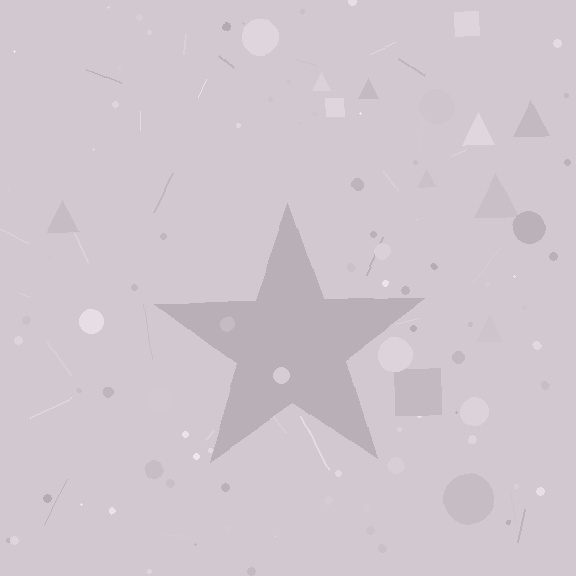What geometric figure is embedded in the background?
A star is embedded in the background.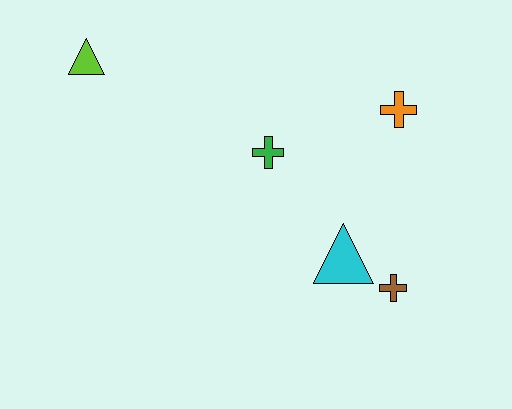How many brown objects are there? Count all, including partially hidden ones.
There is 1 brown object.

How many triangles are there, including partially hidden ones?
There are 2 triangles.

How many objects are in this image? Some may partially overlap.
There are 5 objects.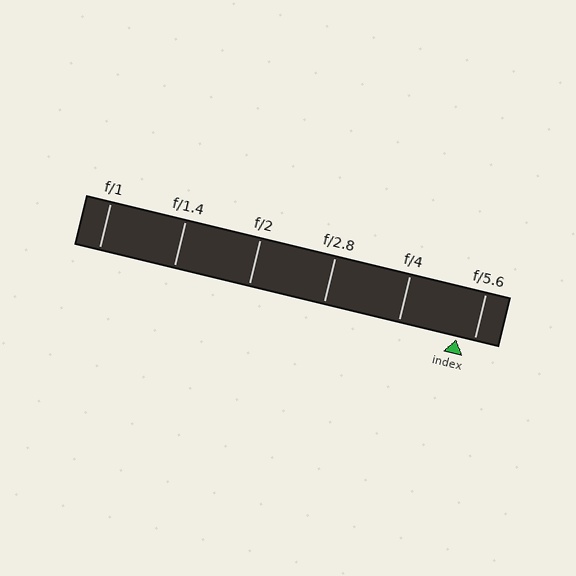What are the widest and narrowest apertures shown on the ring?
The widest aperture shown is f/1 and the narrowest is f/5.6.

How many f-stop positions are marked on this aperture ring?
There are 6 f-stop positions marked.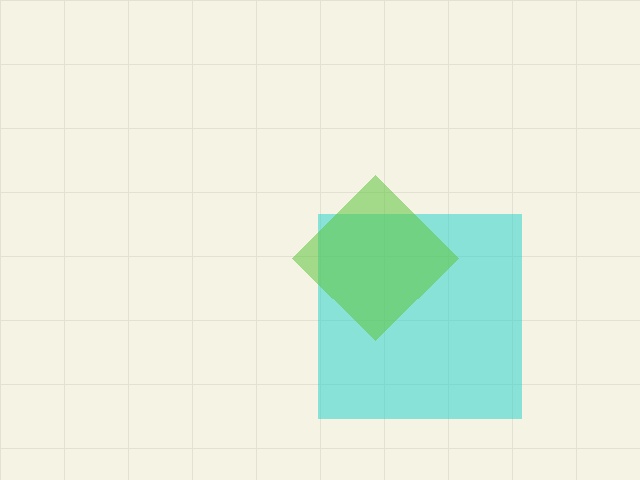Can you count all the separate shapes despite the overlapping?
Yes, there are 2 separate shapes.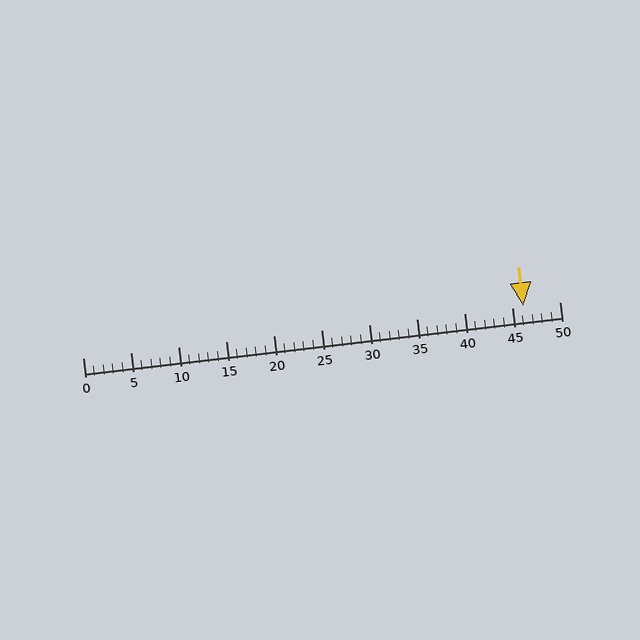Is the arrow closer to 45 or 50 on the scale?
The arrow is closer to 45.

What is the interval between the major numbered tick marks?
The major tick marks are spaced 5 units apart.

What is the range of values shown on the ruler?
The ruler shows values from 0 to 50.